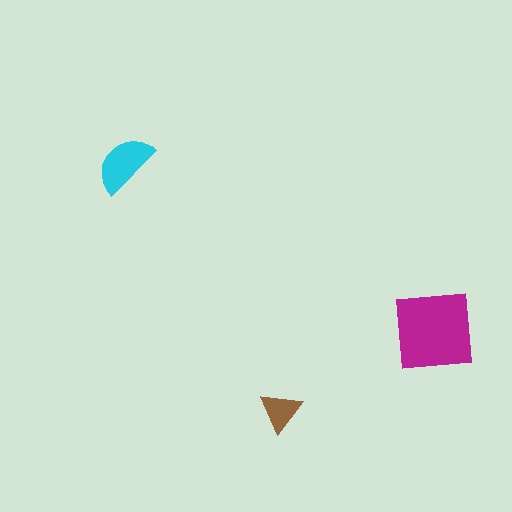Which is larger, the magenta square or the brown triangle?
The magenta square.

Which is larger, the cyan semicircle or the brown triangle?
The cyan semicircle.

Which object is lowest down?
The brown triangle is bottommost.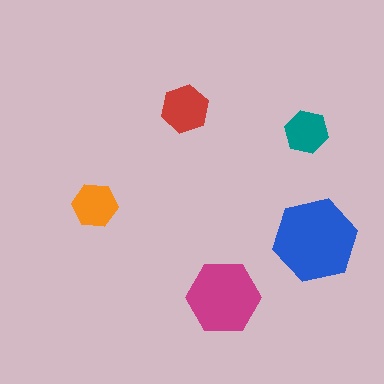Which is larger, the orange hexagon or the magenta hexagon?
The magenta one.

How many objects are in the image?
There are 5 objects in the image.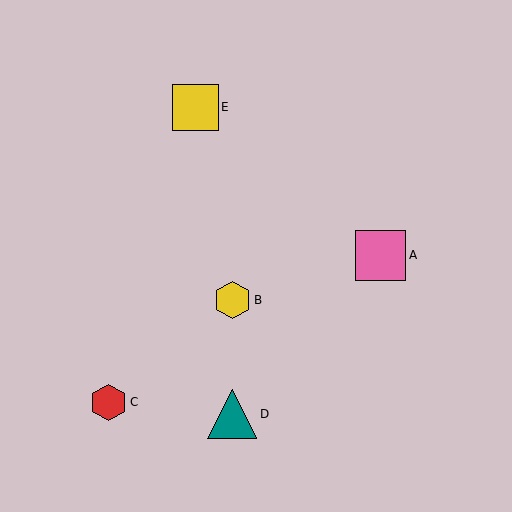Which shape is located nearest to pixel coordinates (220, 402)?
The teal triangle (labeled D) at (232, 414) is nearest to that location.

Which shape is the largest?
The pink square (labeled A) is the largest.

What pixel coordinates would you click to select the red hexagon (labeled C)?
Click at (109, 402) to select the red hexagon C.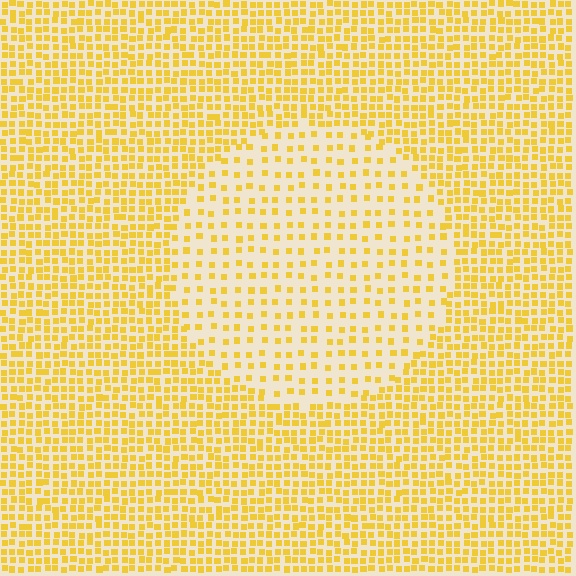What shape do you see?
I see a circle.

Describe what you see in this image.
The image contains small yellow elements arranged at two different densities. A circle-shaped region is visible where the elements are less densely packed than the surrounding area.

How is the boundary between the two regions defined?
The boundary is defined by a change in element density (approximately 2.3x ratio). All elements are the same color, size, and shape.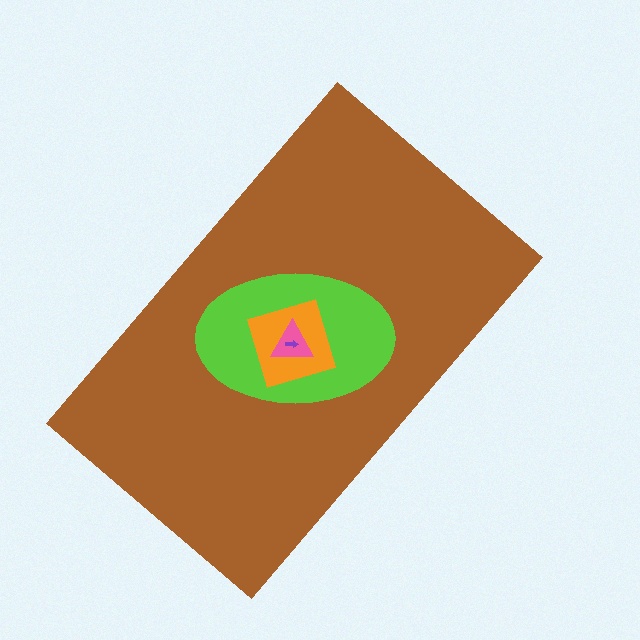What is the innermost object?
The purple arrow.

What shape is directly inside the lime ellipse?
The orange square.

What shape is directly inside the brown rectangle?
The lime ellipse.